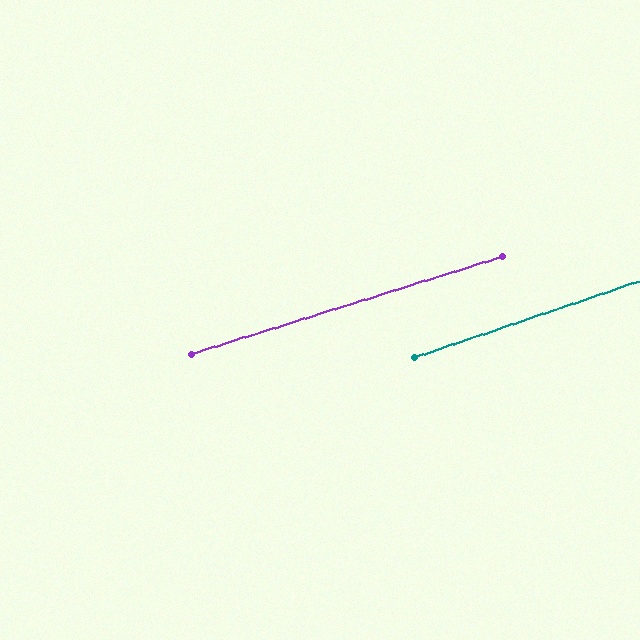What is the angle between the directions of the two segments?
Approximately 1 degree.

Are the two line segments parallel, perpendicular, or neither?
Parallel — their directions differ by only 1.3°.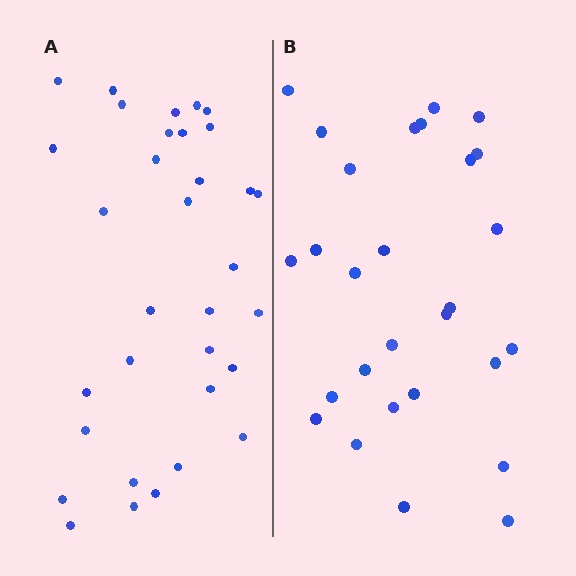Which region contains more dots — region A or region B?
Region A (the left region) has more dots.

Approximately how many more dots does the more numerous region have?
Region A has about 5 more dots than region B.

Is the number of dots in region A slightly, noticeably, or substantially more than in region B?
Region A has only slightly more — the two regions are fairly close. The ratio is roughly 1.2 to 1.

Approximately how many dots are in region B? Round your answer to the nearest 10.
About 30 dots. (The exact count is 28, which rounds to 30.)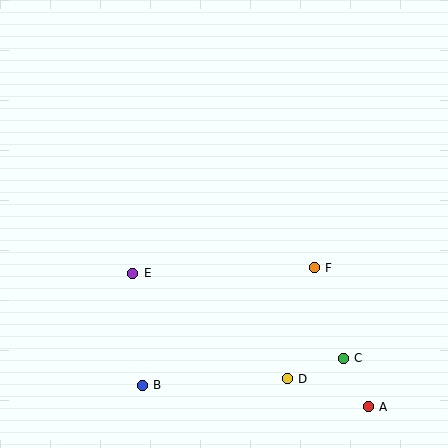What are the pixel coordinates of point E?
Point E is at (133, 273).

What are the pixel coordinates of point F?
Point F is at (314, 268).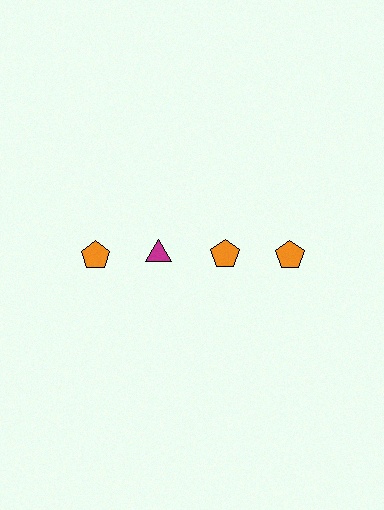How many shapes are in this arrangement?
There are 4 shapes arranged in a grid pattern.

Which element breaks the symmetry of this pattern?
The magenta triangle in the top row, second from left column breaks the symmetry. All other shapes are orange pentagons.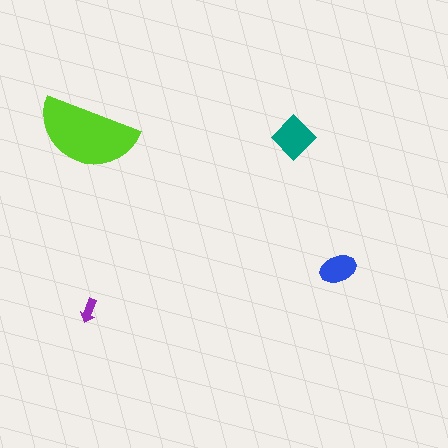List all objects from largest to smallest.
The lime semicircle, the teal diamond, the blue ellipse, the purple arrow.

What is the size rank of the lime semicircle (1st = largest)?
1st.